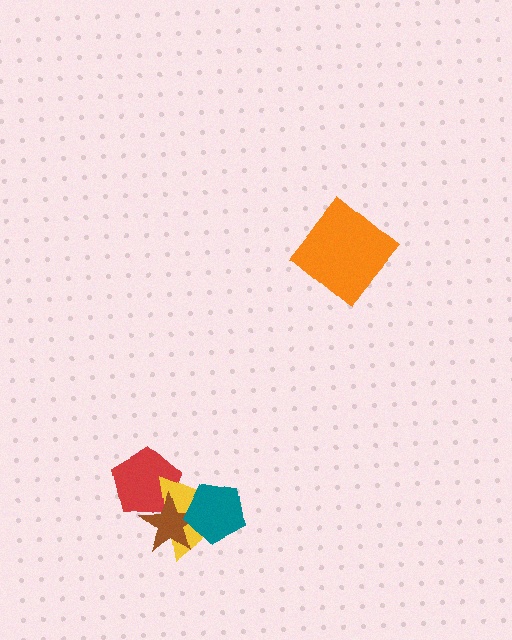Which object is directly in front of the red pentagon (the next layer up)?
The yellow triangle is directly in front of the red pentagon.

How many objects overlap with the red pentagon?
2 objects overlap with the red pentagon.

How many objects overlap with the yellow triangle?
3 objects overlap with the yellow triangle.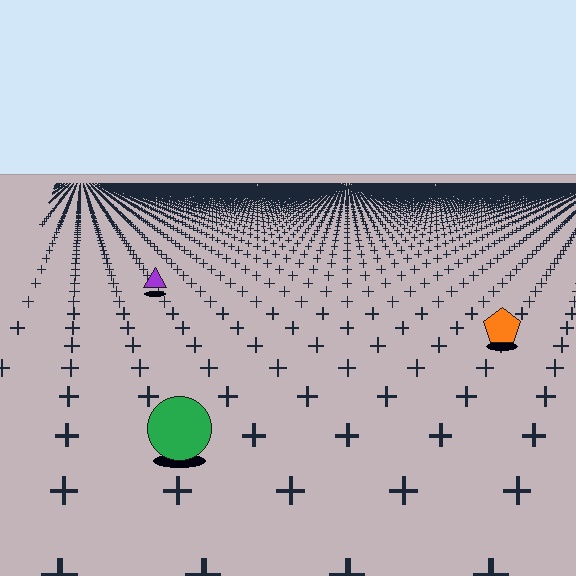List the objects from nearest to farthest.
From nearest to farthest: the green circle, the orange pentagon, the purple triangle.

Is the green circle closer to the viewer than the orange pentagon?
Yes. The green circle is closer — you can tell from the texture gradient: the ground texture is coarser near it.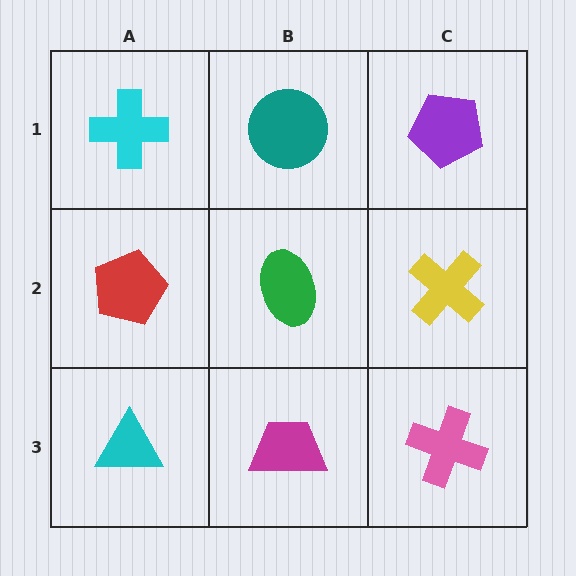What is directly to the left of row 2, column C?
A green ellipse.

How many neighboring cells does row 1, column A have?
2.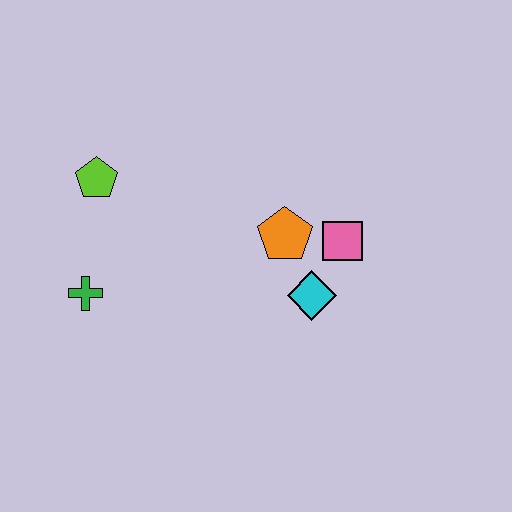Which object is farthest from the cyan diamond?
The lime pentagon is farthest from the cyan diamond.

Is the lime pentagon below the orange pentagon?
No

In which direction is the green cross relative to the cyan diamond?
The green cross is to the left of the cyan diamond.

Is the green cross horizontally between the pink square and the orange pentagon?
No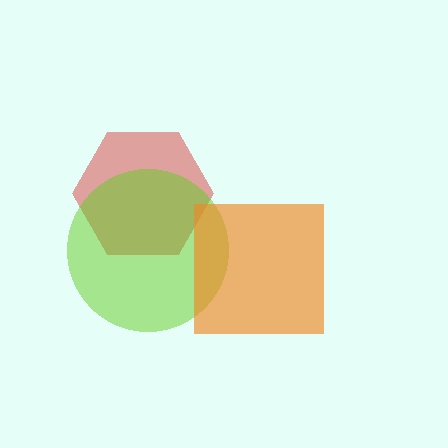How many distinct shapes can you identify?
There are 3 distinct shapes: a red hexagon, a lime circle, an orange square.